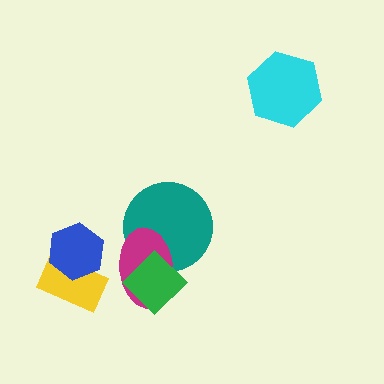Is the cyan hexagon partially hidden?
No, no other shape covers it.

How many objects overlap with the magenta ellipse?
2 objects overlap with the magenta ellipse.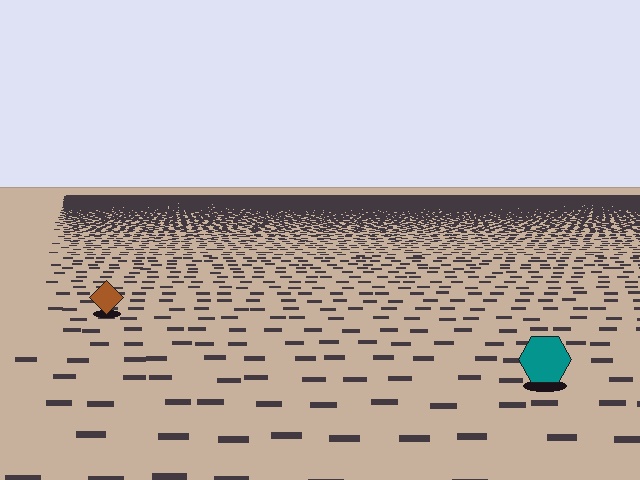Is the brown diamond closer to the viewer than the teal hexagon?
No. The teal hexagon is closer — you can tell from the texture gradient: the ground texture is coarser near it.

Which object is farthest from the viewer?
The brown diamond is farthest from the viewer. It appears smaller and the ground texture around it is denser.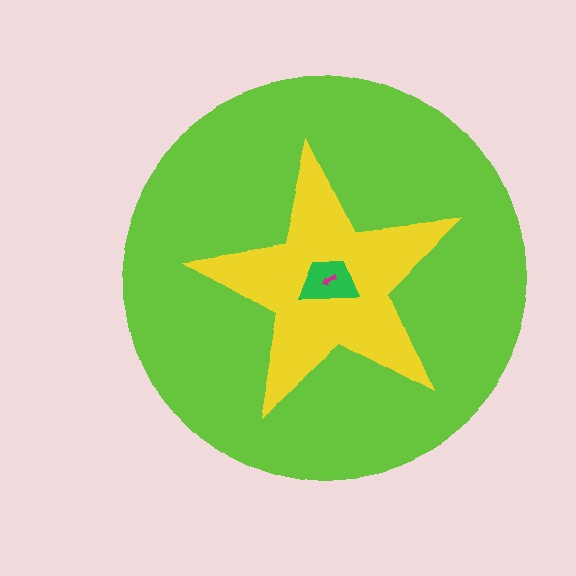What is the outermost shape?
The lime circle.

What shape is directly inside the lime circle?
The yellow star.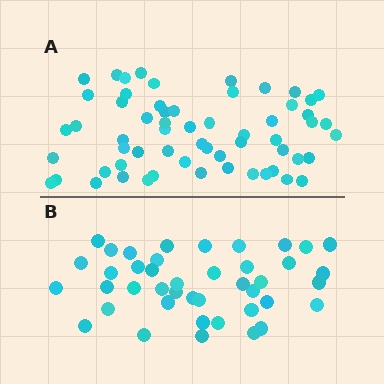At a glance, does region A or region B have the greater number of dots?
Region A (the top region) has more dots.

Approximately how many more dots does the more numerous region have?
Region A has approximately 20 more dots than region B.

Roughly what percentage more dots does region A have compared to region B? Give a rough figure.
About 45% more.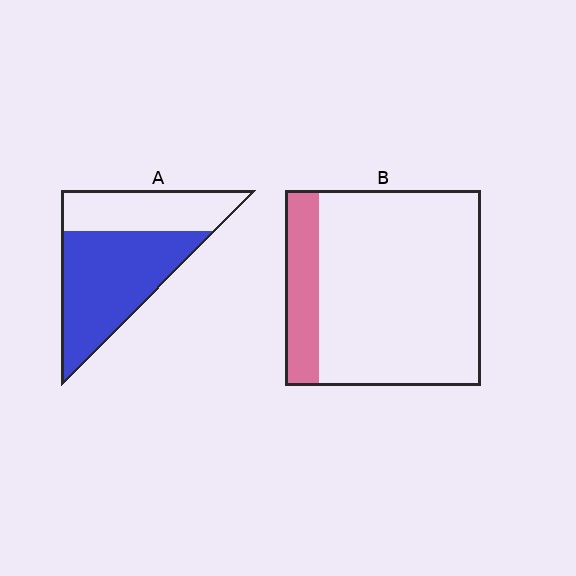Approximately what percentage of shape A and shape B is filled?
A is approximately 65% and B is approximately 15%.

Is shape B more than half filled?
No.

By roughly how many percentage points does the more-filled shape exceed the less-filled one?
By roughly 45 percentage points (A over B).